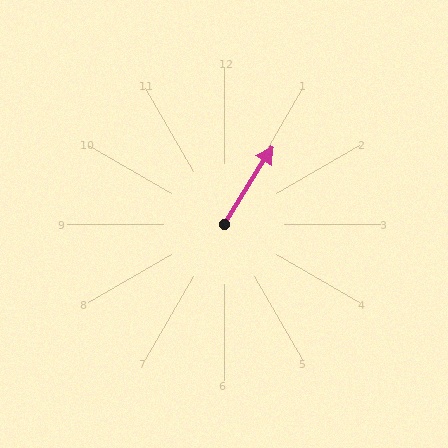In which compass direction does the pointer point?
Northeast.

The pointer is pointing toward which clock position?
Roughly 1 o'clock.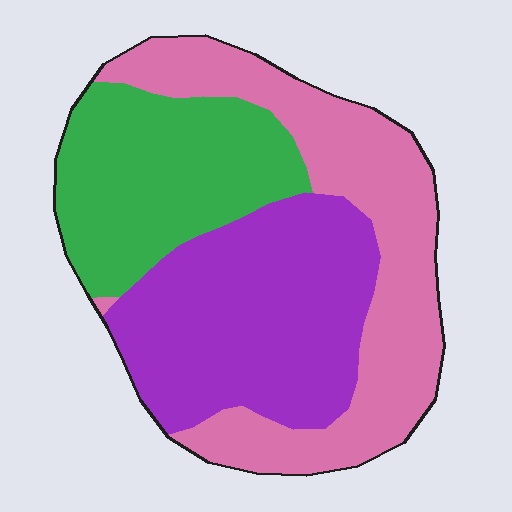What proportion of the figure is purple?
Purple takes up about three eighths (3/8) of the figure.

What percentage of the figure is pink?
Pink takes up between a third and a half of the figure.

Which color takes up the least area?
Green, at roughly 25%.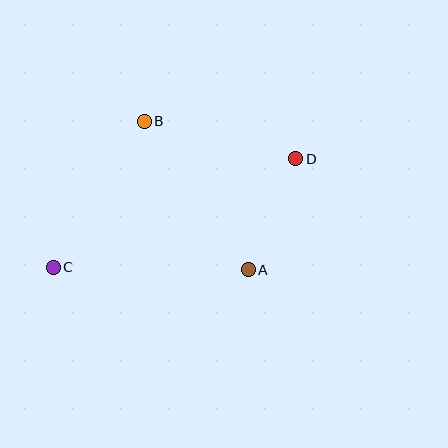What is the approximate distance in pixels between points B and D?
The distance between B and D is approximately 156 pixels.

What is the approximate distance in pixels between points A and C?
The distance between A and C is approximately 195 pixels.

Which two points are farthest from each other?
Points C and D are farthest from each other.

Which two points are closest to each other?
Points A and D are closest to each other.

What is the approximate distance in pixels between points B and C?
The distance between B and C is approximately 172 pixels.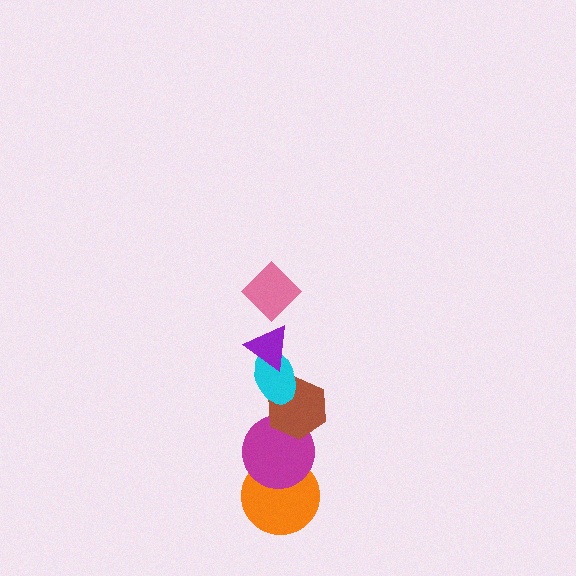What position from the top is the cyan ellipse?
The cyan ellipse is 3rd from the top.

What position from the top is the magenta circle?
The magenta circle is 5th from the top.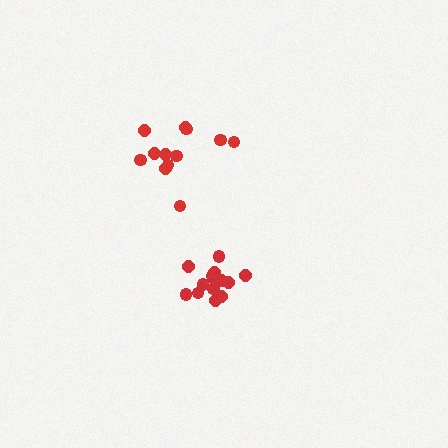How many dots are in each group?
Group 1: 12 dots, Group 2: 14 dots (26 total).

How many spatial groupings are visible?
There are 2 spatial groupings.